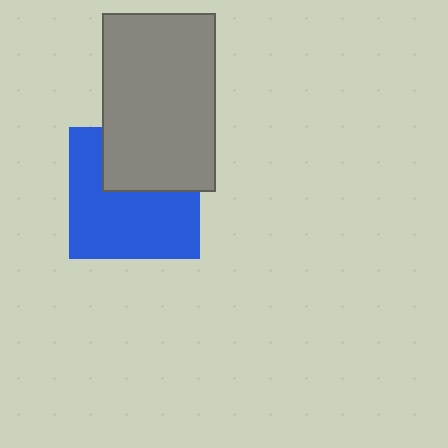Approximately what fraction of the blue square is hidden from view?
Roughly 37% of the blue square is hidden behind the gray rectangle.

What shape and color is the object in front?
The object in front is a gray rectangle.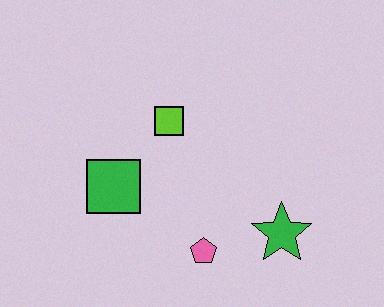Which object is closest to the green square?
The lime square is closest to the green square.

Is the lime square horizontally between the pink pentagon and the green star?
No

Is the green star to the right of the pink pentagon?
Yes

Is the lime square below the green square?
No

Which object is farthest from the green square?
The green star is farthest from the green square.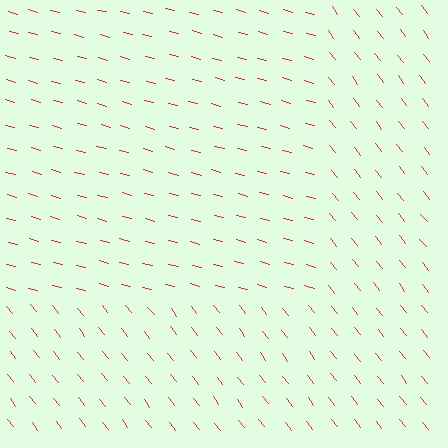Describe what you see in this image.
The image is filled with small red line segments. A rectangle region in the image has lines oriented differently from the surrounding lines, creating a visible texture boundary.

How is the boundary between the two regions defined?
The boundary is defined purely by a change in line orientation (approximately 37 degrees difference). All lines are the same color and thickness.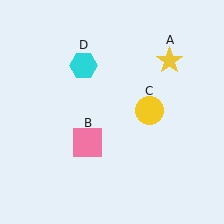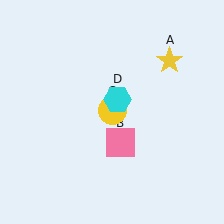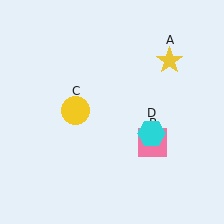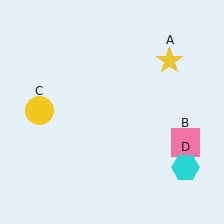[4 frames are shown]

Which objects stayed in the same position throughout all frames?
Yellow star (object A) remained stationary.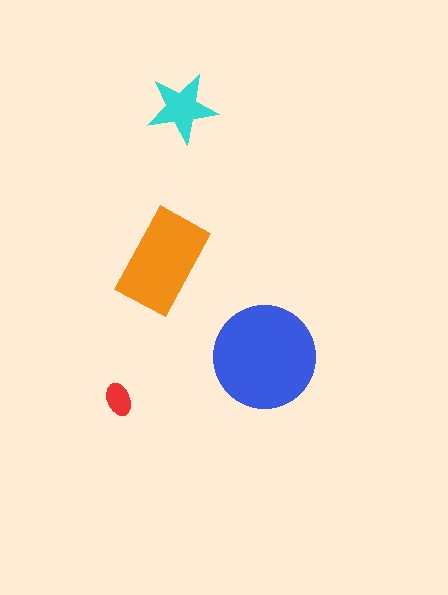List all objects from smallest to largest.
The red ellipse, the cyan star, the orange rectangle, the blue circle.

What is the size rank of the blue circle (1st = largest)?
1st.